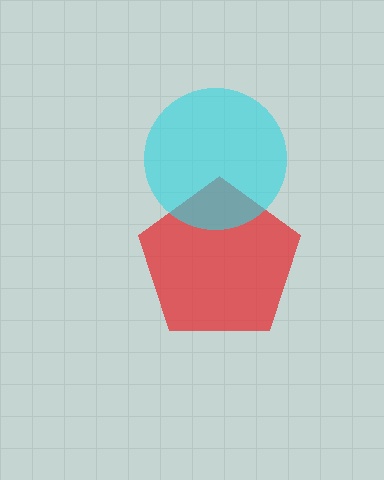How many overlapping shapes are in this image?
There are 2 overlapping shapes in the image.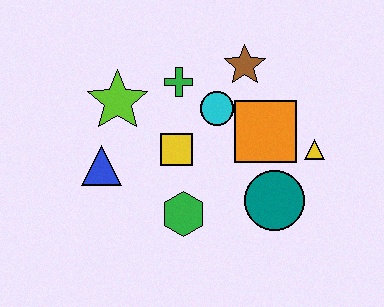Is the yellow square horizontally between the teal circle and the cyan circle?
No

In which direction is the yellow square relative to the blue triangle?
The yellow square is to the right of the blue triangle.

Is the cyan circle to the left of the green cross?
No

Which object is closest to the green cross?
The cyan circle is closest to the green cross.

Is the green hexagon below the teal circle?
Yes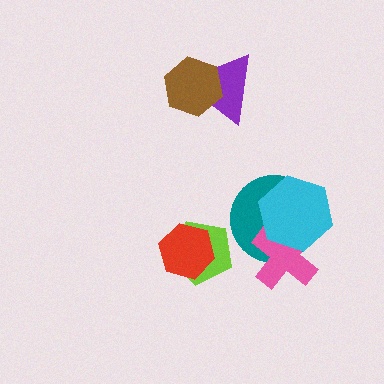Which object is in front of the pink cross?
The cyan hexagon is in front of the pink cross.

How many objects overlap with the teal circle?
2 objects overlap with the teal circle.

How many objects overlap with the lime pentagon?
1 object overlaps with the lime pentagon.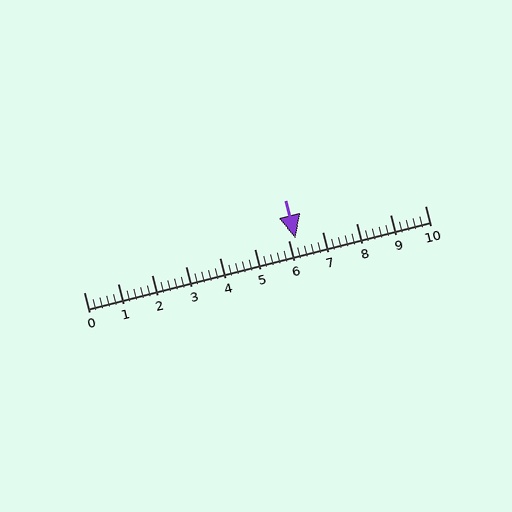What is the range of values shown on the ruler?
The ruler shows values from 0 to 10.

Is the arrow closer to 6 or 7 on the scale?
The arrow is closer to 6.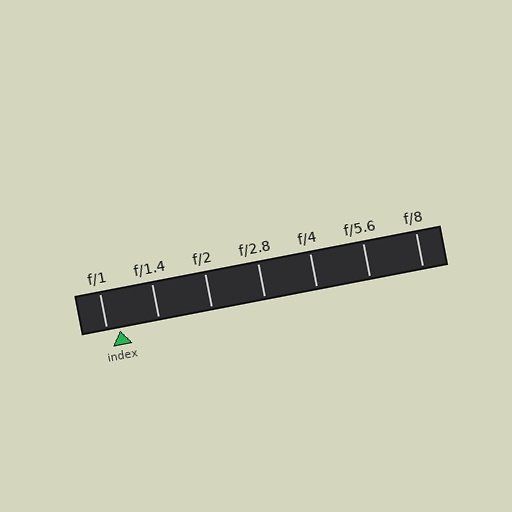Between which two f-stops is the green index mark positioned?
The index mark is between f/1 and f/1.4.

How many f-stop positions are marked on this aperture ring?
There are 7 f-stop positions marked.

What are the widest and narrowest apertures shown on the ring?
The widest aperture shown is f/1 and the narrowest is f/8.